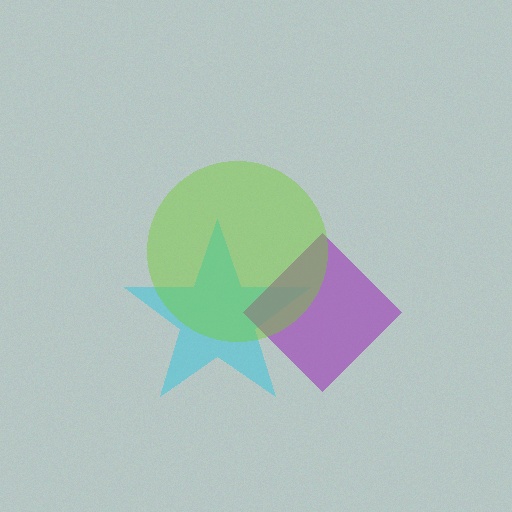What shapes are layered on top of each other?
The layered shapes are: a cyan star, a purple diamond, a lime circle.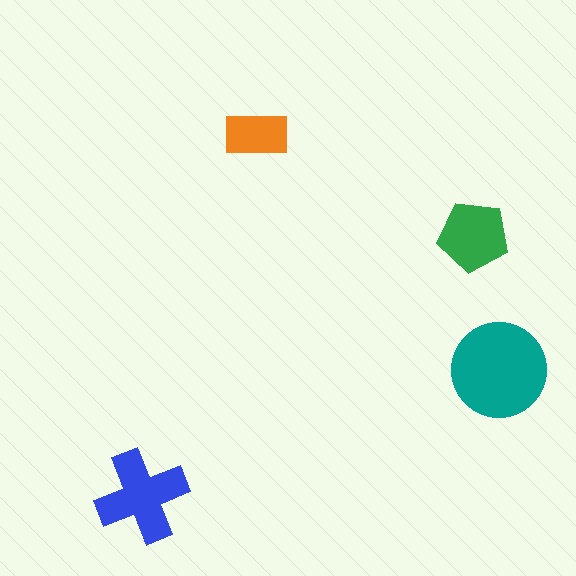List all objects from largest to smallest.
The teal circle, the blue cross, the green pentagon, the orange rectangle.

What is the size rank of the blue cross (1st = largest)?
2nd.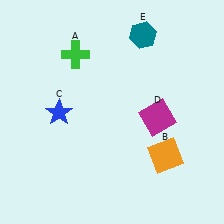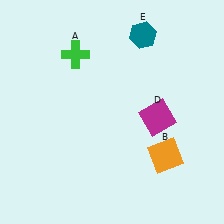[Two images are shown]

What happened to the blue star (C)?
The blue star (C) was removed in Image 2. It was in the bottom-left area of Image 1.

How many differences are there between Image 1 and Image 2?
There is 1 difference between the two images.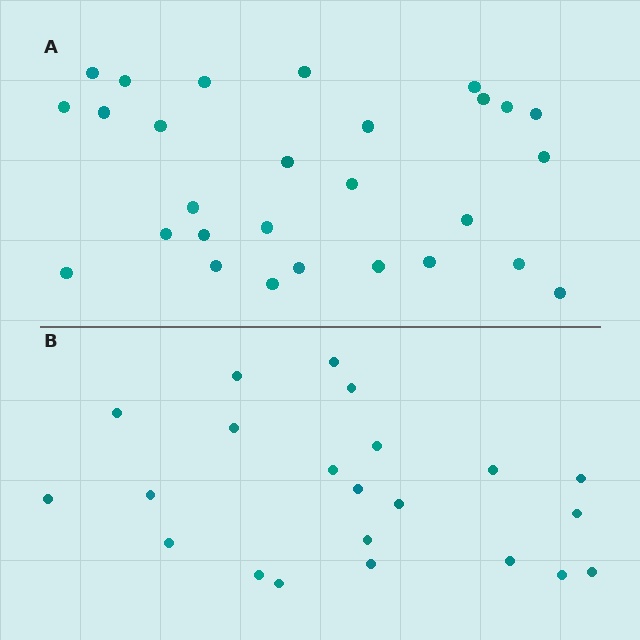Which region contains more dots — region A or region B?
Region A (the top region) has more dots.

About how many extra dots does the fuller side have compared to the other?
Region A has about 6 more dots than region B.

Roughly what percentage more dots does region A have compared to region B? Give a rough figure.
About 25% more.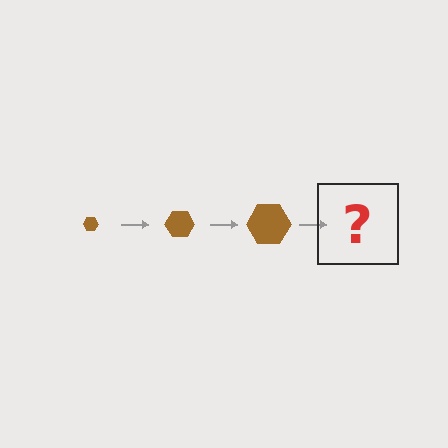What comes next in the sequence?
The next element should be a brown hexagon, larger than the previous one.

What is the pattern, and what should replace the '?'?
The pattern is that the hexagon gets progressively larger each step. The '?' should be a brown hexagon, larger than the previous one.